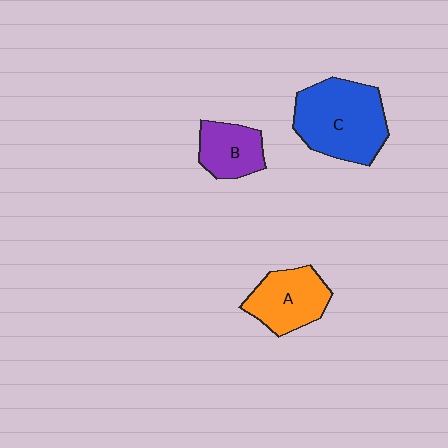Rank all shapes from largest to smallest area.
From largest to smallest: C (blue), A (orange), B (purple).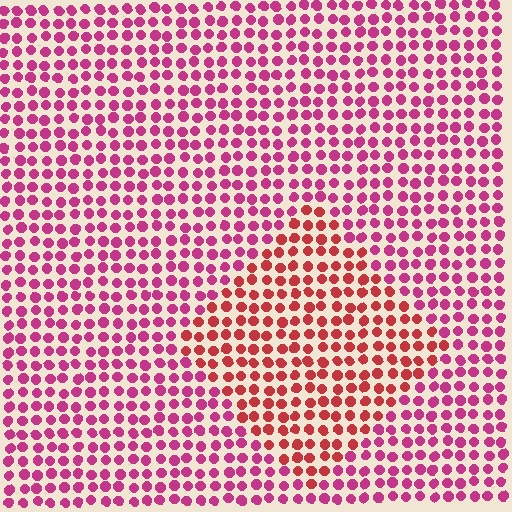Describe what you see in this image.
The image is filled with small magenta elements in a uniform arrangement. A diamond-shaped region is visible where the elements are tinted to a slightly different hue, forming a subtle color boundary.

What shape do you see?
I see a diamond.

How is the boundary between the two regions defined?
The boundary is defined purely by a slight shift in hue (about 32 degrees). Spacing, size, and orientation are identical on both sides.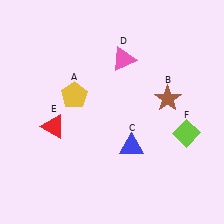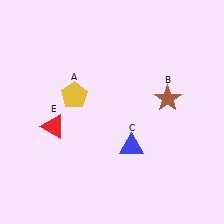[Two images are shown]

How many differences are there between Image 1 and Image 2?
There are 2 differences between the two images.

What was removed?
The lime diamond (F), the pink triangle (D) were removed in Image 2.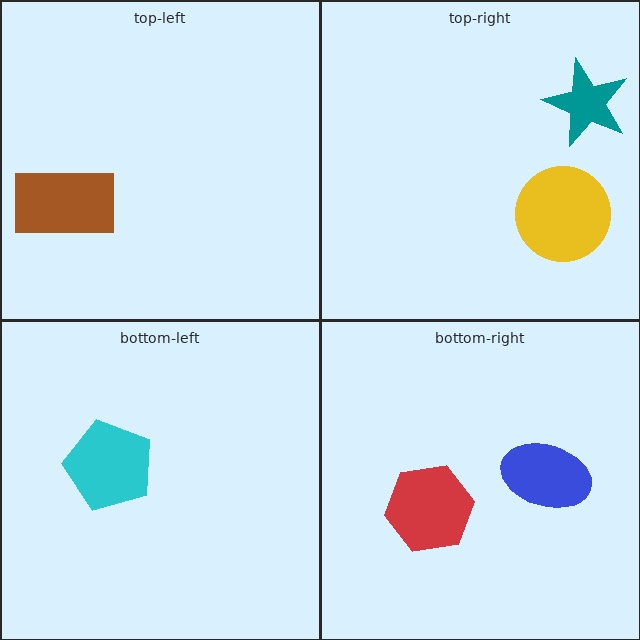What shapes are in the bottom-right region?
The blue ellipse, the red hexagon.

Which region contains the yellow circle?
The top-right region.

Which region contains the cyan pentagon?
The bottom-left region.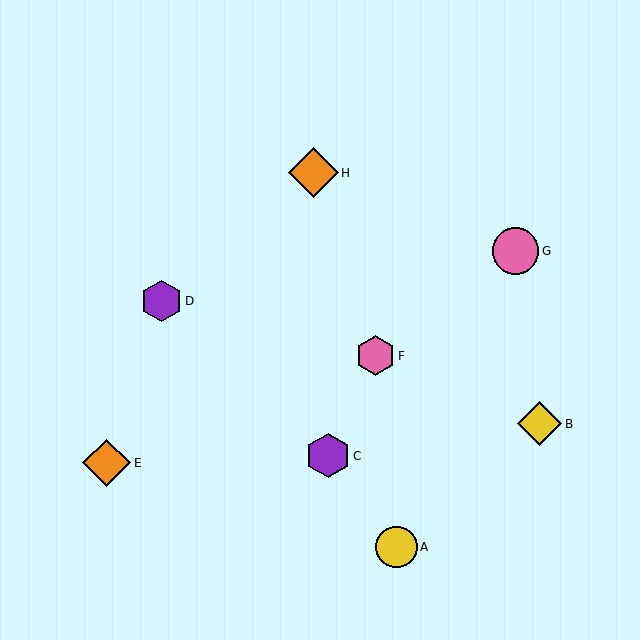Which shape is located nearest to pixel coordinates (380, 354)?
The pink hexagon (labeled F) at (375, 356) is nearest to that location.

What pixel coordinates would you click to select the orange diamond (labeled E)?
Click at (107, 463) to select the orange diamond E.